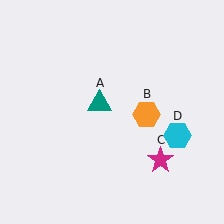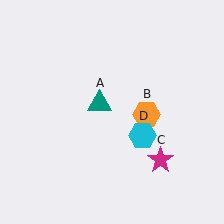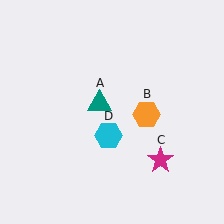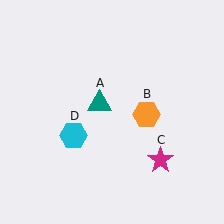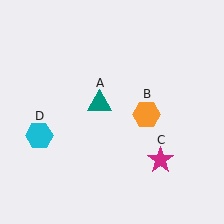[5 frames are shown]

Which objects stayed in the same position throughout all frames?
Teal triangle (object A) and orange hexagon (object B) and magenta star (object C) remained stationary.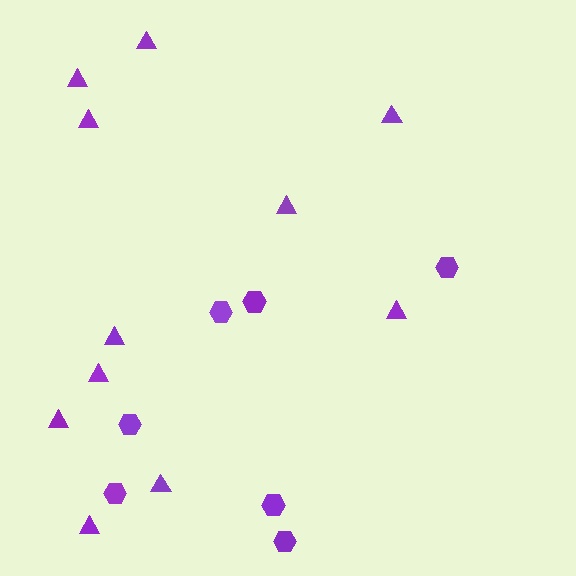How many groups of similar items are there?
There are 2 groups: one group of triangles (11) and one group of hexagons (7).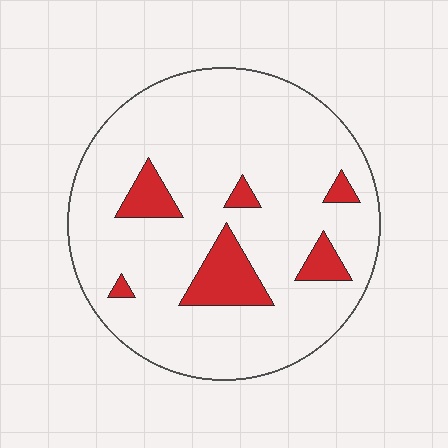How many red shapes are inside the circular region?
6.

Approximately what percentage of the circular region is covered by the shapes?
Approximately 10%.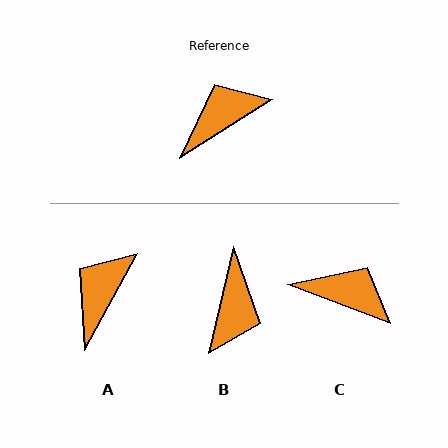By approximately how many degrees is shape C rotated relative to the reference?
Approximately 53 degrees clockwise.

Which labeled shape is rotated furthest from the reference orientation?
B, about 136 degrees away.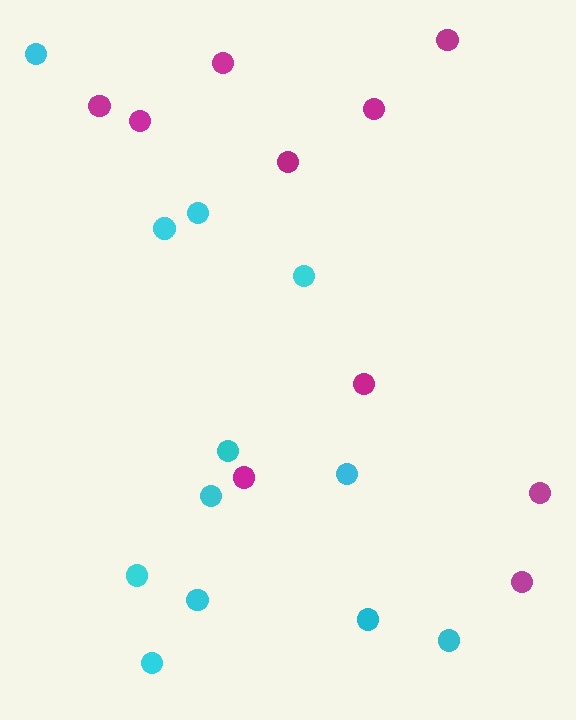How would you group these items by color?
There are 2 groups: one group of magenta circles (10) and one group of cyan circles (12).